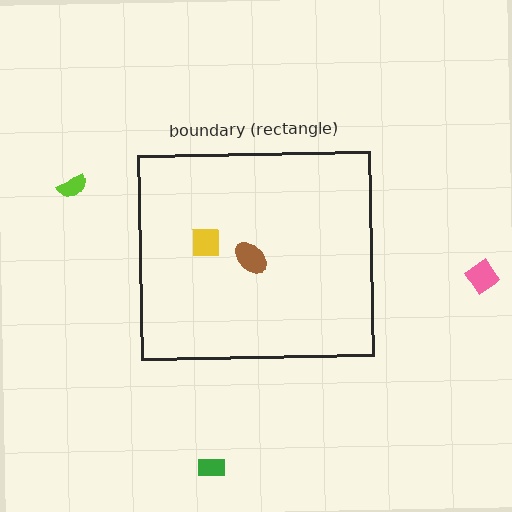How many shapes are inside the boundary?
2 inside, 3 outside.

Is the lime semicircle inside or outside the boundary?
Outside.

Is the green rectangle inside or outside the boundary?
Outside.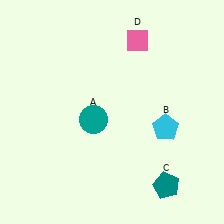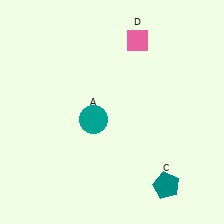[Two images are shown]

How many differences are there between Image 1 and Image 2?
There is 1 difference between the two images.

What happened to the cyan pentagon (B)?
The cyan pentagon (B) was removed in Image 2. It was in the bottom-right area of Image 1.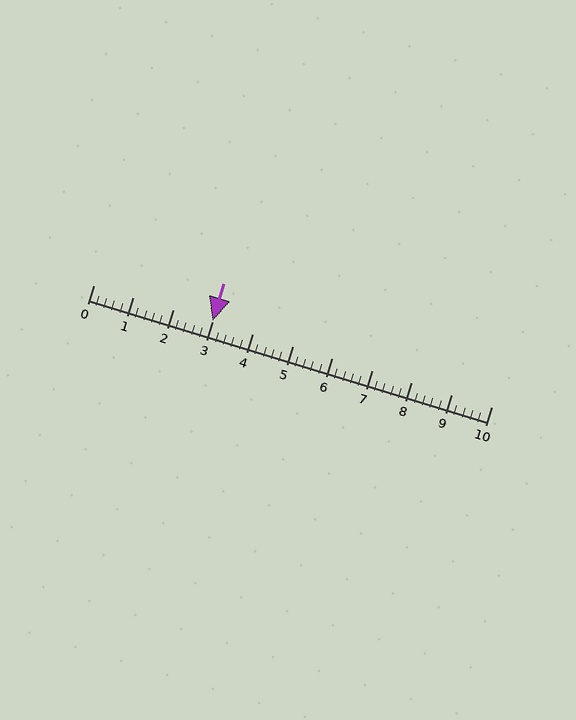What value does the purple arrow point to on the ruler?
The purple arrow points to approximately 3.0.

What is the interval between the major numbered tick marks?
The major tick marks are spaced 1 units apart.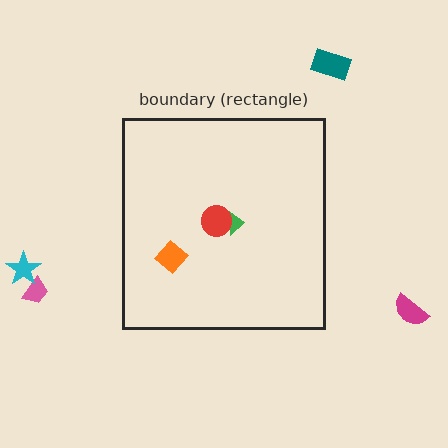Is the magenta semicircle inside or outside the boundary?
Outside.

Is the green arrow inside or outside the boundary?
Inside.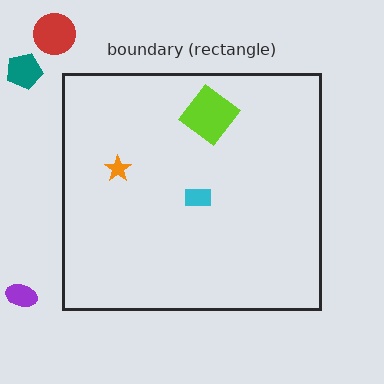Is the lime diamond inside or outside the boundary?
Inside.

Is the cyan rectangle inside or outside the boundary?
Inside.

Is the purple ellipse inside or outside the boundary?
Outside.